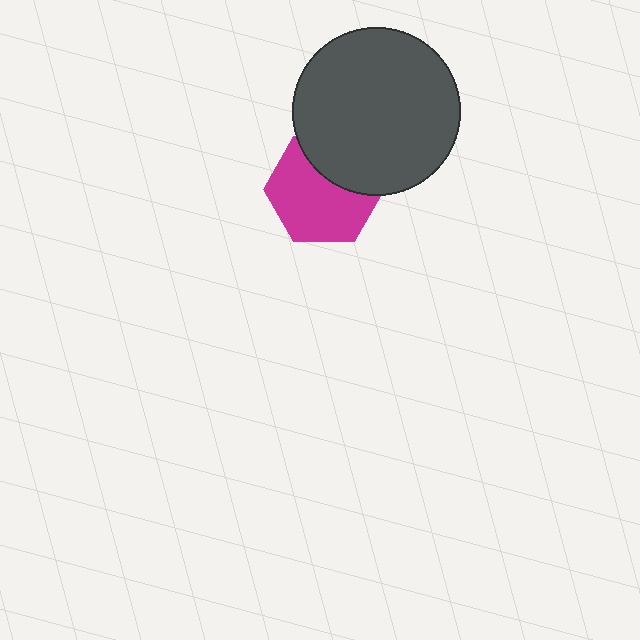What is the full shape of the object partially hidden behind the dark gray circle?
The partially hidden object is a magenta hexagon.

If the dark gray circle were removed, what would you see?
You would see the complete magenta hexagon.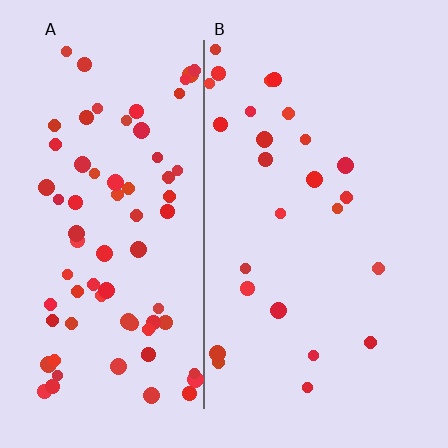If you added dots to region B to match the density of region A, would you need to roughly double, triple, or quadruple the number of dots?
Approximately triple.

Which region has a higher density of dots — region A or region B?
A (the left).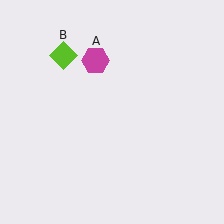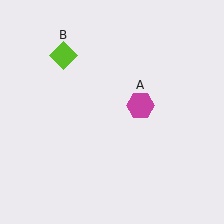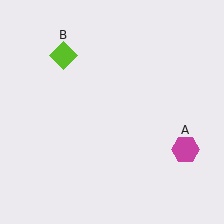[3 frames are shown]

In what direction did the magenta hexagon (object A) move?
The magenta hexagon (object A) moved down and to the right.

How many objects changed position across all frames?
1 object changed position: magenta hexagon (object A).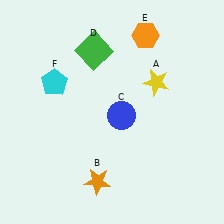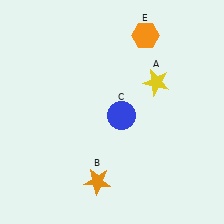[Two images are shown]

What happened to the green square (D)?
The green square (D) was removed in Image 2. It was in the top-left area of Image 1.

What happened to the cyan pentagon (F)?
The cyan pentagon (F) was removed in Image 2. It was in the top-left area of Image 1.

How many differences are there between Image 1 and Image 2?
There are 2 differences between the two images.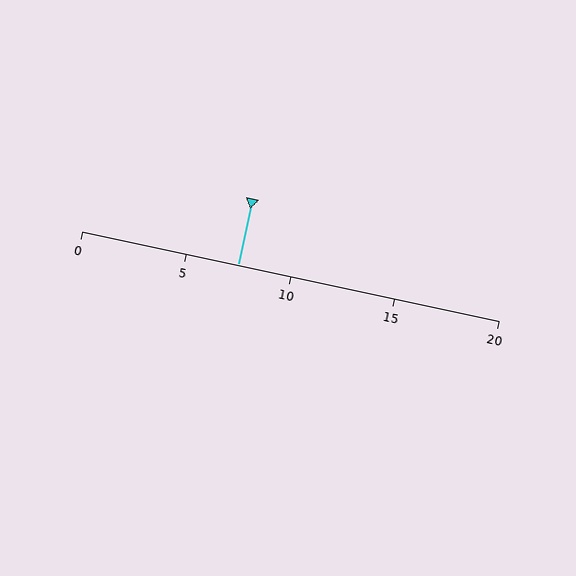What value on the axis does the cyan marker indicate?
The marker indicates approximately 7.5.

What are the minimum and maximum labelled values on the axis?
The axis runs from 0 to 20.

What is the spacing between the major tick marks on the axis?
The major ticks are spaced 5 apart.